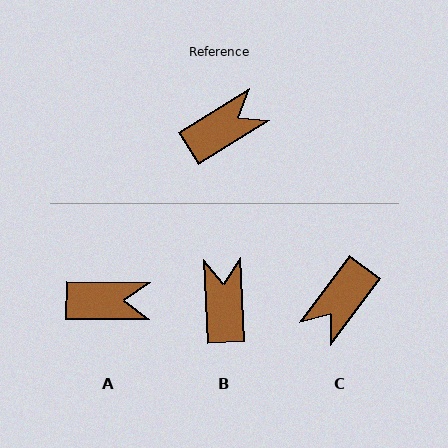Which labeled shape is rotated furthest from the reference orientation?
C, about 159 degrees away.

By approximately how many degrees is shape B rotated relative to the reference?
Approximately 61 degrees counter-clockwise.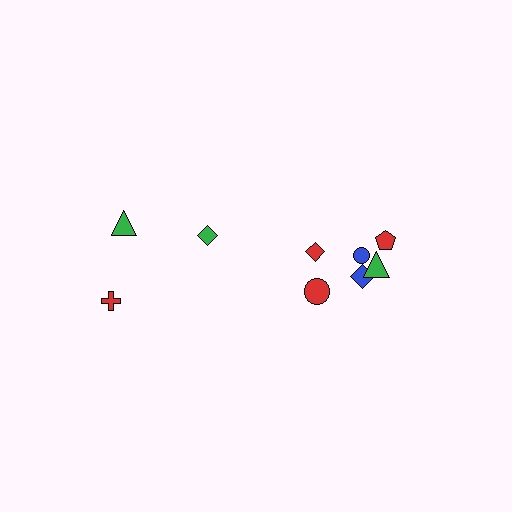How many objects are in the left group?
There are 3 objects.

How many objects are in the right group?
There are 6 objects.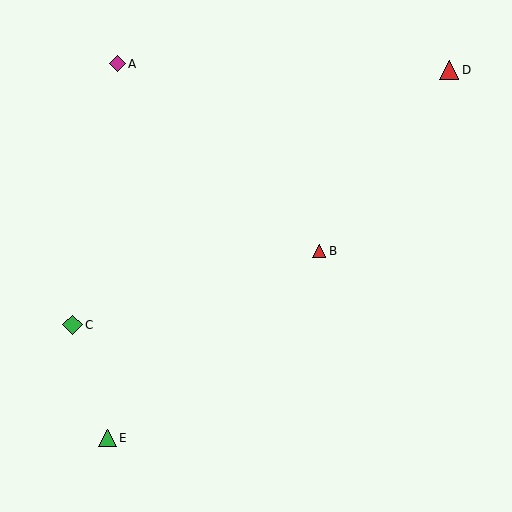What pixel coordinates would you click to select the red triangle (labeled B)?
Click at (319, 251) to select the red triangle B.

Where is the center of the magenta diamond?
The center of the magenta diamond is at (118, 64).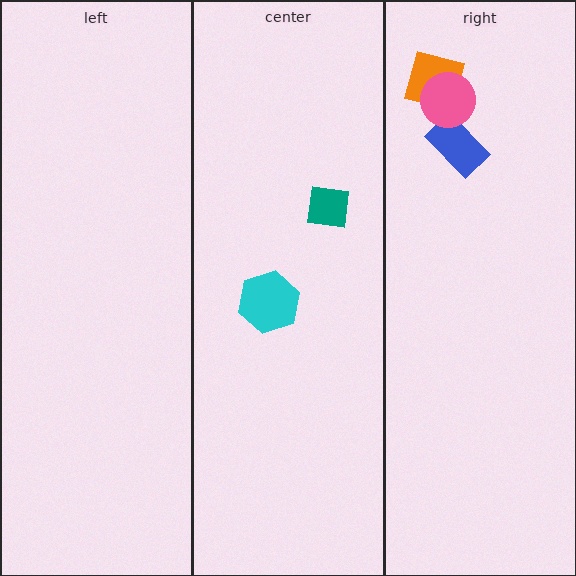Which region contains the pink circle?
The right region.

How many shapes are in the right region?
3.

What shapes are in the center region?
The teal square, the cyan hexagon.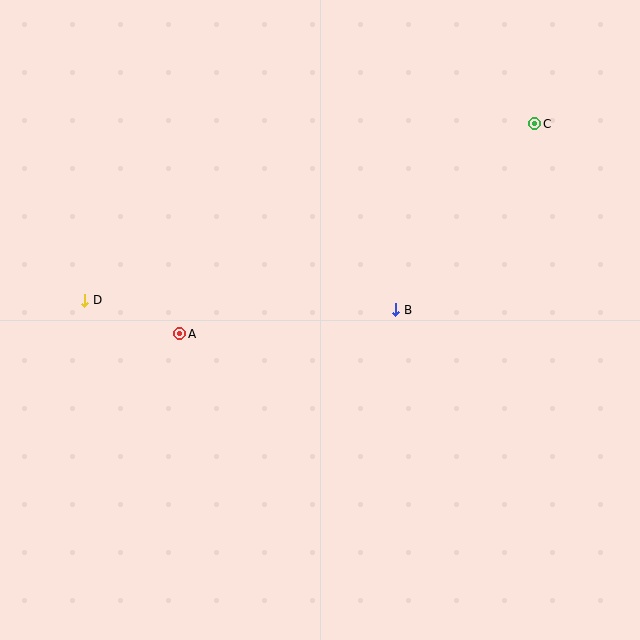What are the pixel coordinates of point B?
Point B is at (396, 310).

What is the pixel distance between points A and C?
The distance between A and C is 413 pixels.